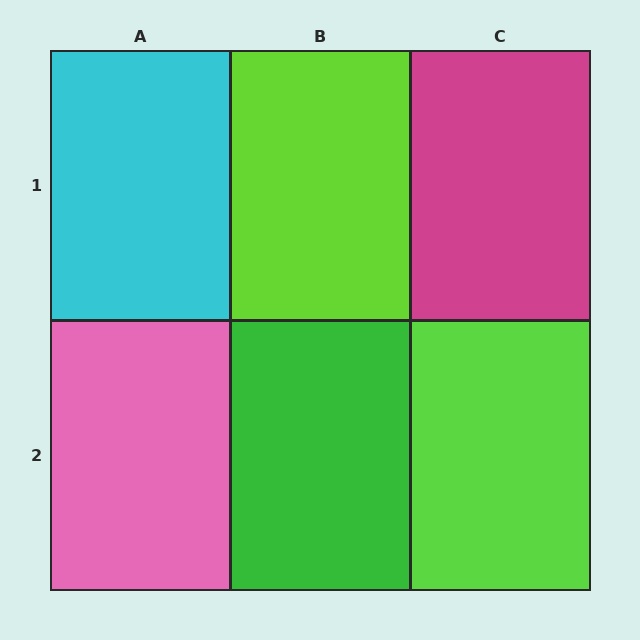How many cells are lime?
2 cells are lime.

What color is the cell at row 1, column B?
Lime.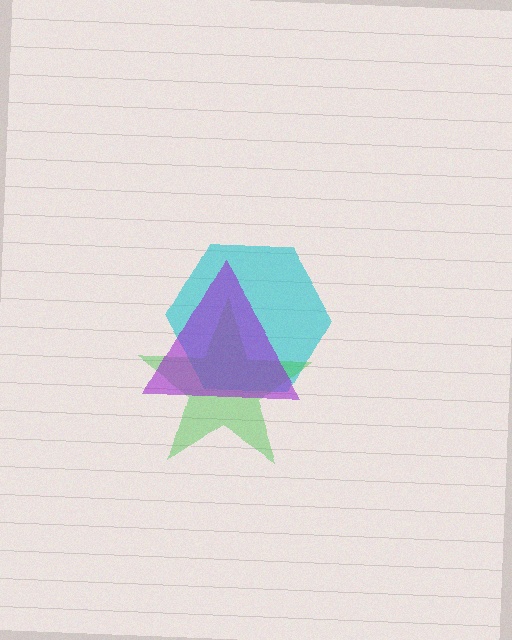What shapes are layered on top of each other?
The layered shapes are: a cyan hexagon, a green star, a purple triangle.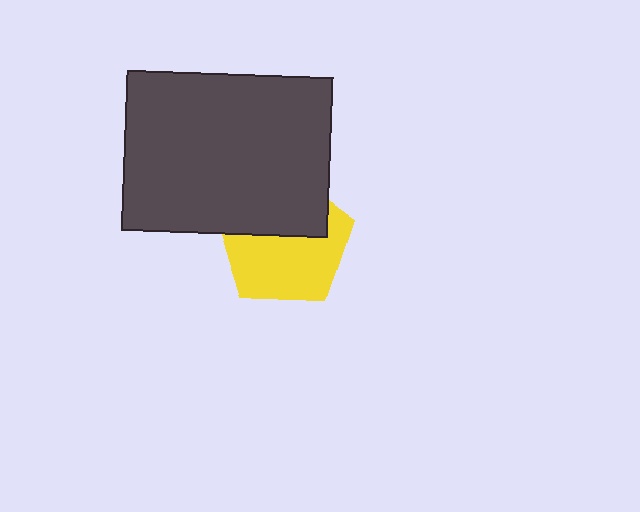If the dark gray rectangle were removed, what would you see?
You would see the complete yellow pentagon.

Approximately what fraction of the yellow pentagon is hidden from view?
Roughly 41% of the yellow pentagon is hidden behind the dark gray rectangle.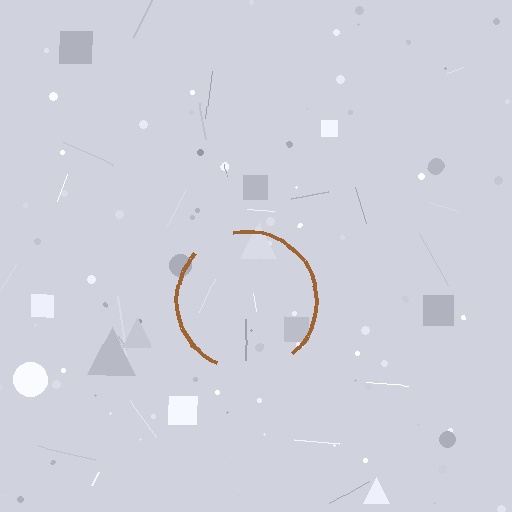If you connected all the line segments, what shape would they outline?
They would outline a circle.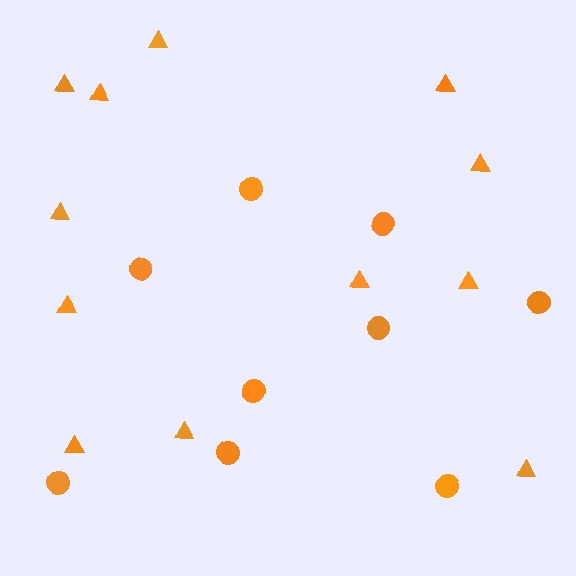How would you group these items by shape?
There are 2 groups: one group of triangles (12) and one group of circles (9).